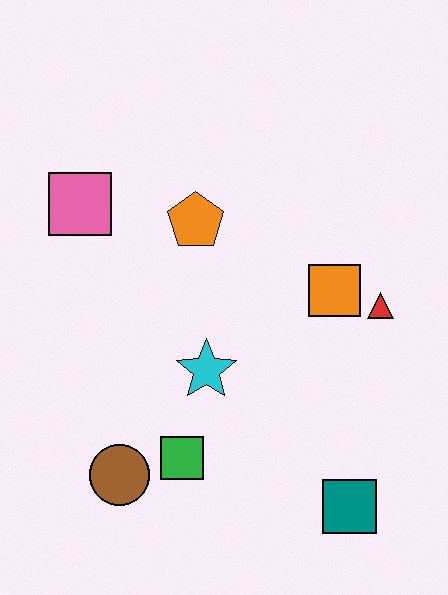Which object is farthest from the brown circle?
The red triangle is farthest from the brown circle.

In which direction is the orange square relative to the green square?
The orange square is above the green square.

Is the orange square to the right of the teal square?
No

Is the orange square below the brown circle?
No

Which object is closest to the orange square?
The red triangle is closest to the orange square.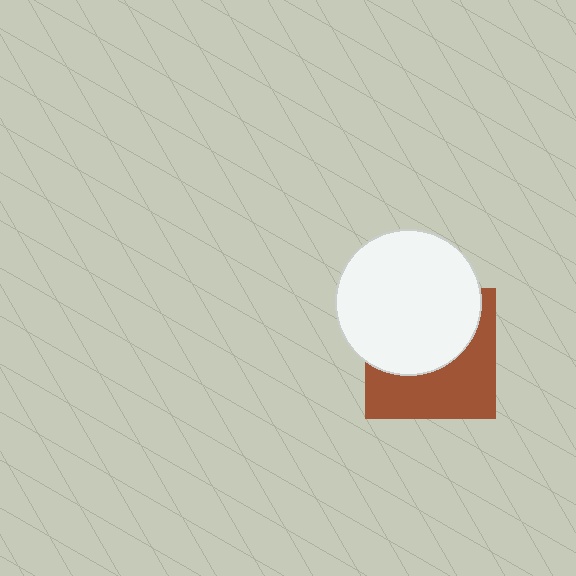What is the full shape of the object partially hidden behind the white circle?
The partially hidden object is a brown square.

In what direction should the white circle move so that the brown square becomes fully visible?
The white circle should move up. That is the shortest direction to clear the overlap and leave the brown square fully visible.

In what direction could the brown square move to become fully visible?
The brown square could move down. That would shift it out from behind the white circle entirely.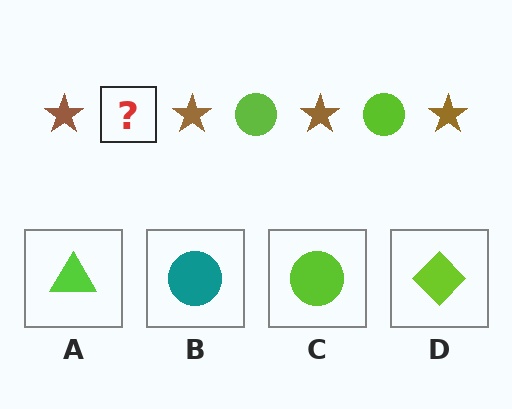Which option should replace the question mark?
Option C.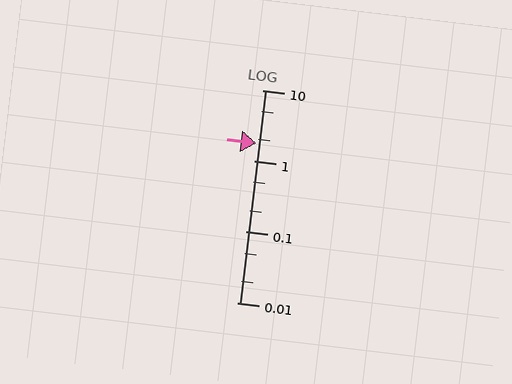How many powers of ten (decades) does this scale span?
The scale spans 3 decades, from 0.01 to 10.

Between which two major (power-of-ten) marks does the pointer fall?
The pointer is between 1 and 10.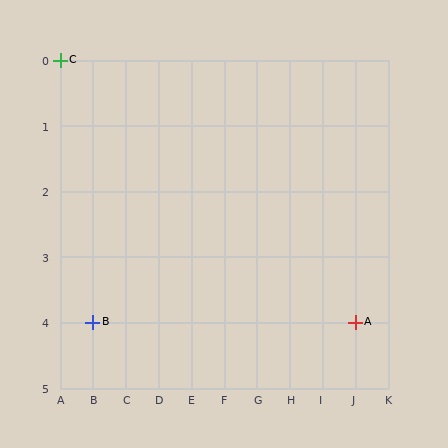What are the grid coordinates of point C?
Point C is at grid coordinates (A, 0).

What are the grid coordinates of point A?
Point A is at grid coordinates (J, 4).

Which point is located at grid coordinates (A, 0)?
Point C is at (A, 0).